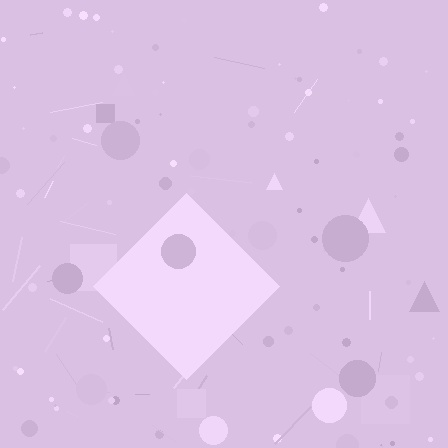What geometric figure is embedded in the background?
A diamond is embedded in the background.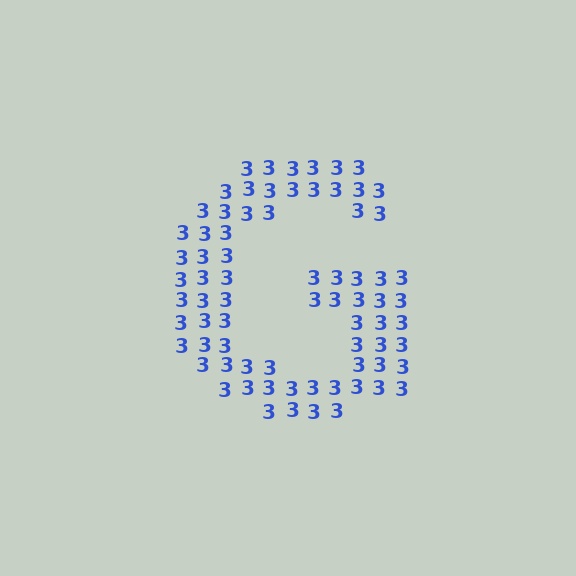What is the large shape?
The large shape is the letter G.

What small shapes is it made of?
It is made of small digit 3's.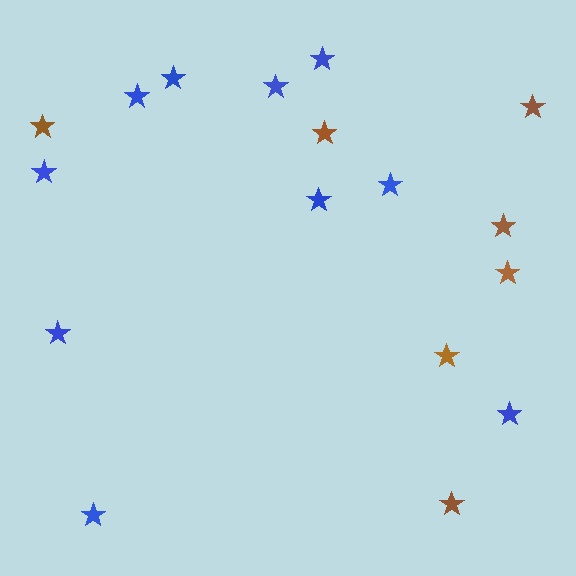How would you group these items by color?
There are 2 groups: one group of blue stars (10) and one group of brown stars (7).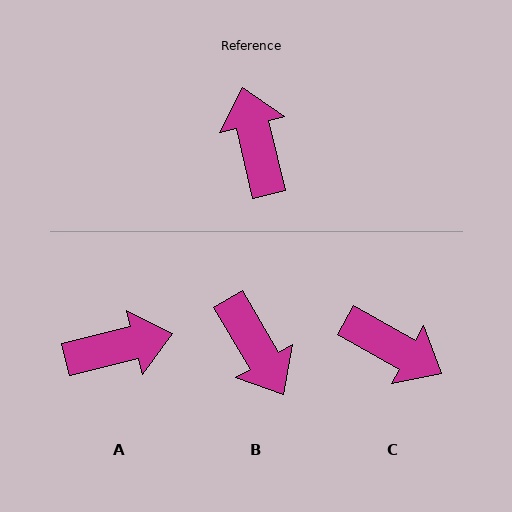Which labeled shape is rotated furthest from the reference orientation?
B, about 163 degrees away.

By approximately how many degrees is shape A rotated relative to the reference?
Approximately 90 degrees clockwise.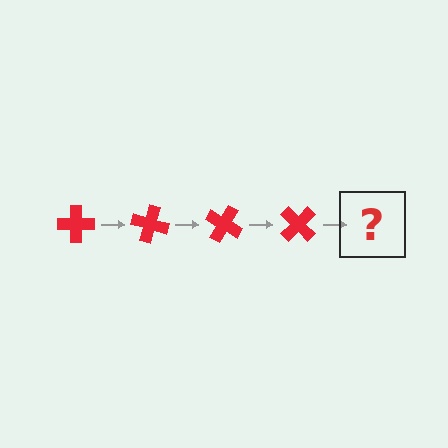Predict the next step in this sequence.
The next step is a red cross rotated 60 degrees.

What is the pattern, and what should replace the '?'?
The pattern is that the cross rotates 15 degrees each step. The '?' should be a red cross rotated 60 degrees.